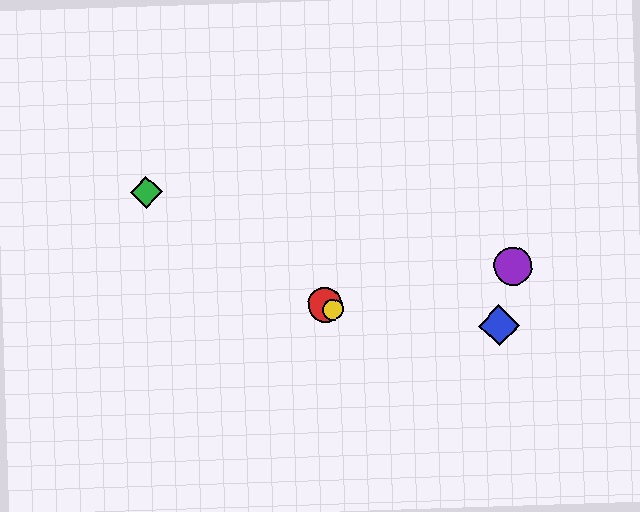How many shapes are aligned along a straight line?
3 shapes (the red circle, the green diamond, the yellow circle) are aligned along a straight line.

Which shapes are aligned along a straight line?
The red circle, the green diamond, the yellow circle are aligned along a straight line.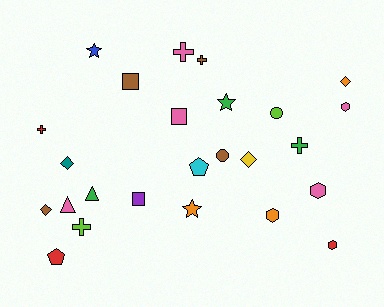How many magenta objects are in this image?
There are no magenta objects.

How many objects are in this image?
There are 25 objects.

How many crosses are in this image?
There are 5 crosses.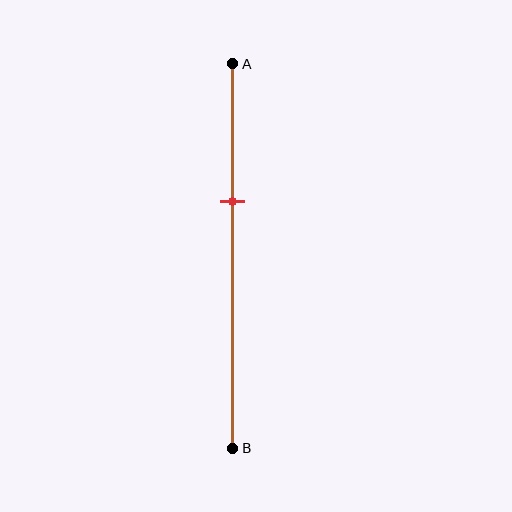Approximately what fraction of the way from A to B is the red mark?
The red mark is approximately 35% of the way from A to B.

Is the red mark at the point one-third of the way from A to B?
Yes, the mark is approximately at the one-third point.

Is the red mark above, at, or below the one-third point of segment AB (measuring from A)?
The red mark is approximately at the one-third point of segment AB.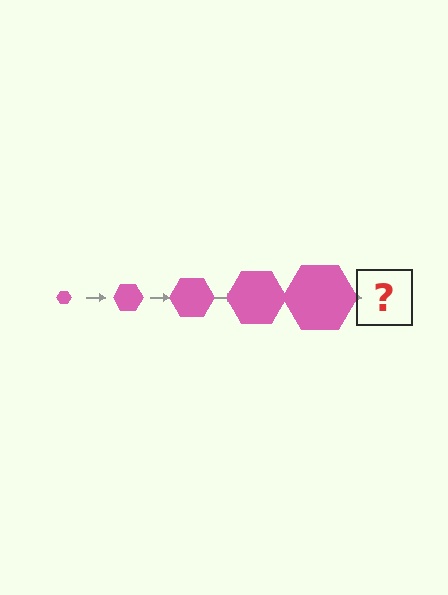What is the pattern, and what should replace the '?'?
The pattern is that the hexagon gets progressively larger each step. The '?' should be a pink hexagon, larger than the previous one.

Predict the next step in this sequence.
The next step is a pink hexagon, larger than the previous one.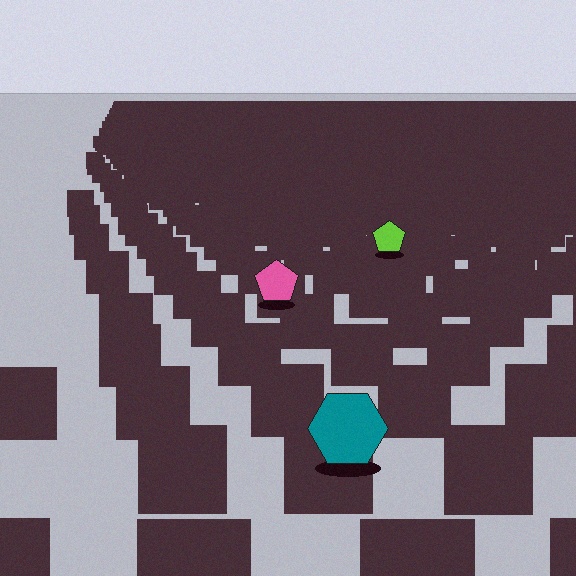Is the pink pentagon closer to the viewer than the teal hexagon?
No. The teal hexagon is closer — you can tell from the texture gradient: the ground texture is coarser near it.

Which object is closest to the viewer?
The teal hexagon is closest. The texture marks near it are larger and more spread out.